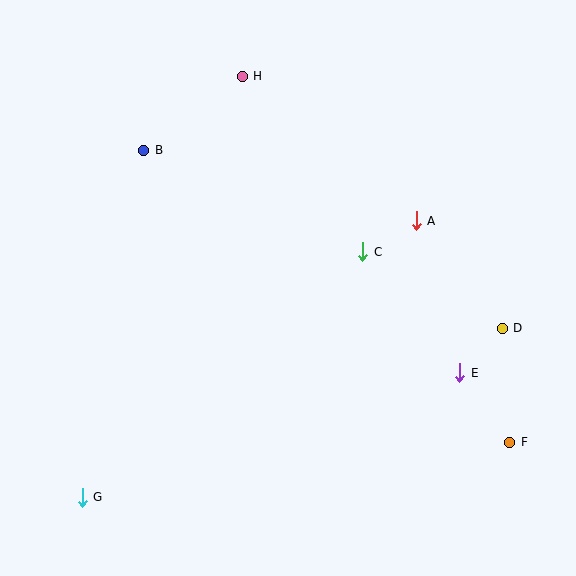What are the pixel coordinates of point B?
Point B is at (144, 151).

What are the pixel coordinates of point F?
Point F is at (510, 442).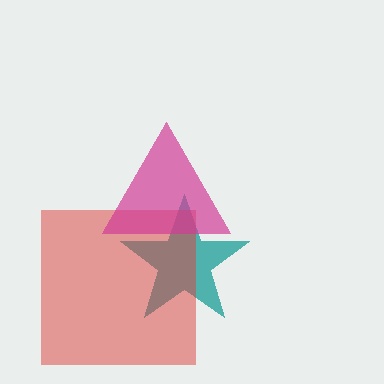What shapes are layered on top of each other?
The layered shapes are: a teal star, a red square, a magenta triangle.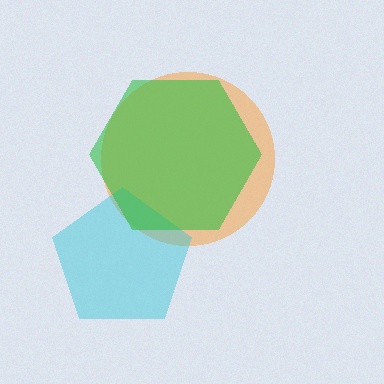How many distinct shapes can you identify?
There are 3 distinct shapes: an orange circle, a cyan pentagon, a green hexagon.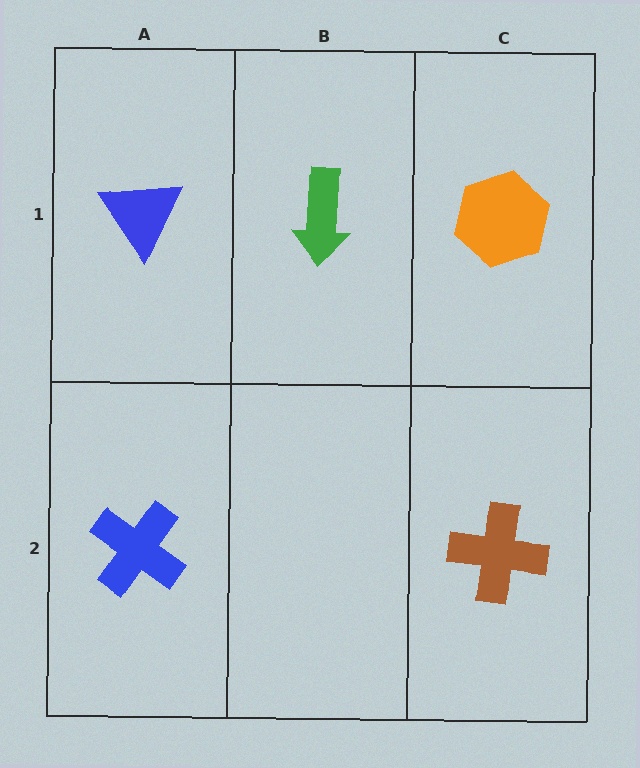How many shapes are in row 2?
2 shapes.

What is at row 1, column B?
A green arrow.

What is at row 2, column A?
A blue cross.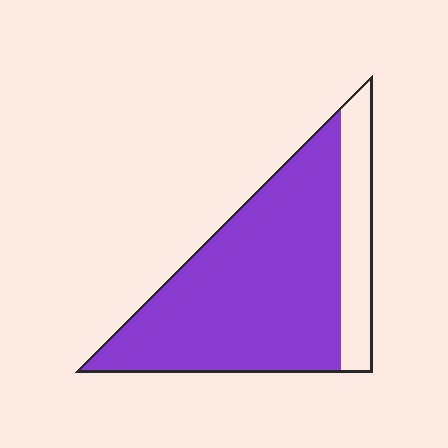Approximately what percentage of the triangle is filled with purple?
Approximately 80%.